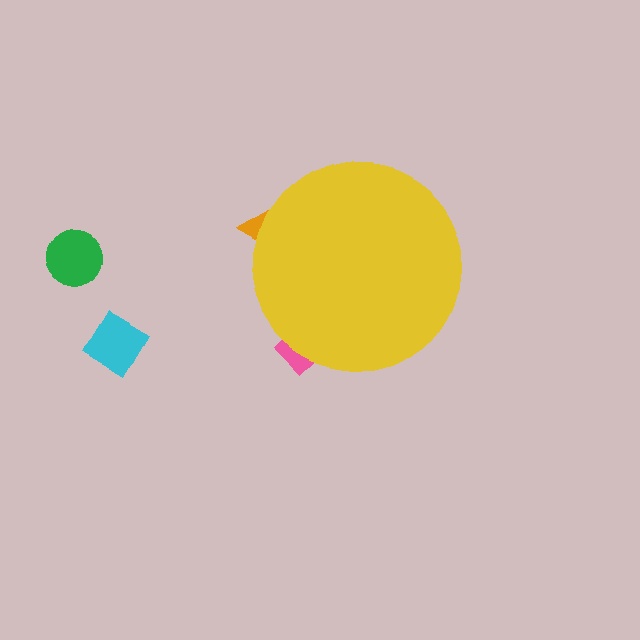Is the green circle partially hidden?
No, the green circle is fully visible.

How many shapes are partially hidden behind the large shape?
2 shapes are partially hidden.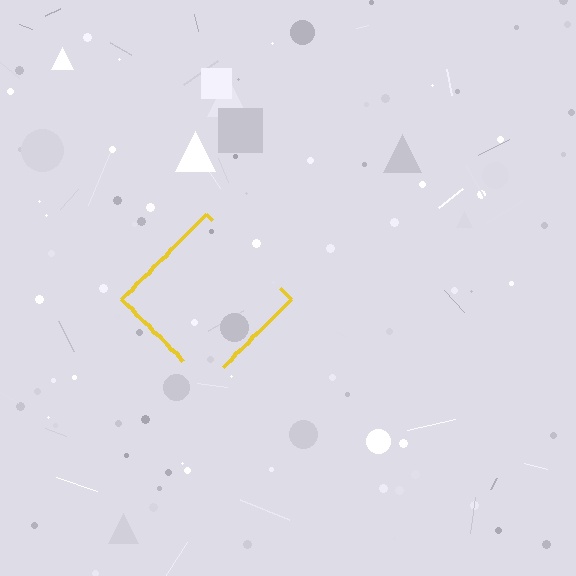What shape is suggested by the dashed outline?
The dashed outline suggests a diamond.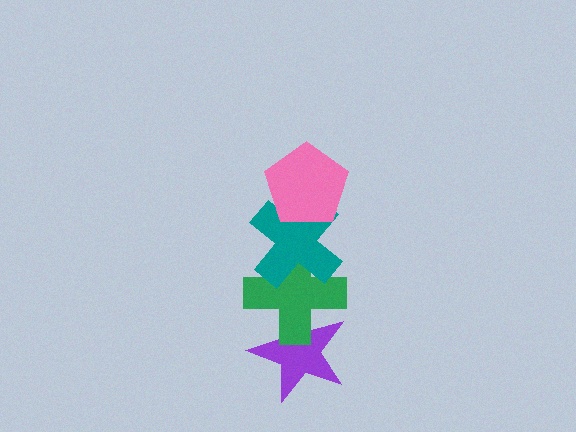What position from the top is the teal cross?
The teal cross is 2nd from the top.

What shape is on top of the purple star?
The green cross is on top of the purple star.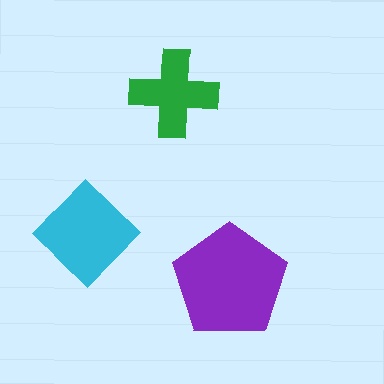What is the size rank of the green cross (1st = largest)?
3rd.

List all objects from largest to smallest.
The purple pentagon, the cyan diamond, the green cross.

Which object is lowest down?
The purple pentagon is bottommost.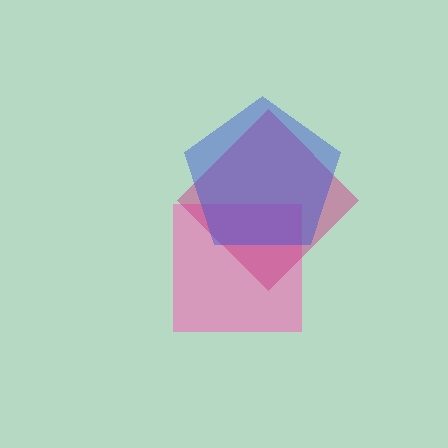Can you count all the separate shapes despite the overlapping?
Yes, there are 3 separate shapes.